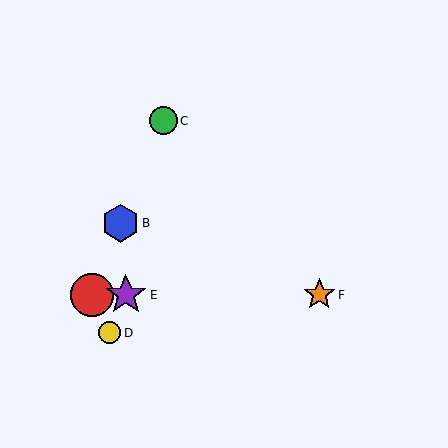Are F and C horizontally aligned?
No, F is at y≈295 and C is at y≈121.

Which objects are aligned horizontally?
Objects A, E, F are aligned horizontally.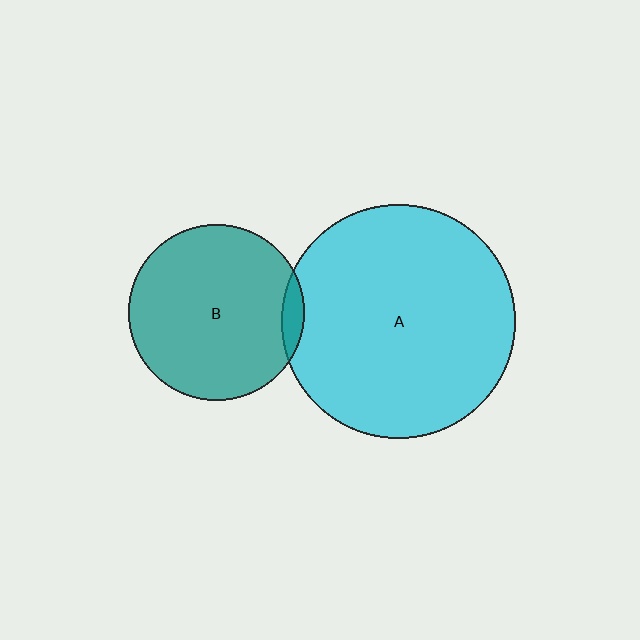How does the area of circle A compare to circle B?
Approximately 1.8 times.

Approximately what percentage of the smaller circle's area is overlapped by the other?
Approximately 5%.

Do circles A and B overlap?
Yes.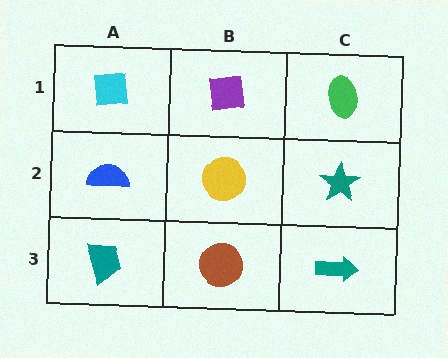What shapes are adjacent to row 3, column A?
A blue semicircle (row 2, column A), a brown circle (row 3, column B).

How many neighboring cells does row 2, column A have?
3.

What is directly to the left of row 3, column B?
A teal trapezoid.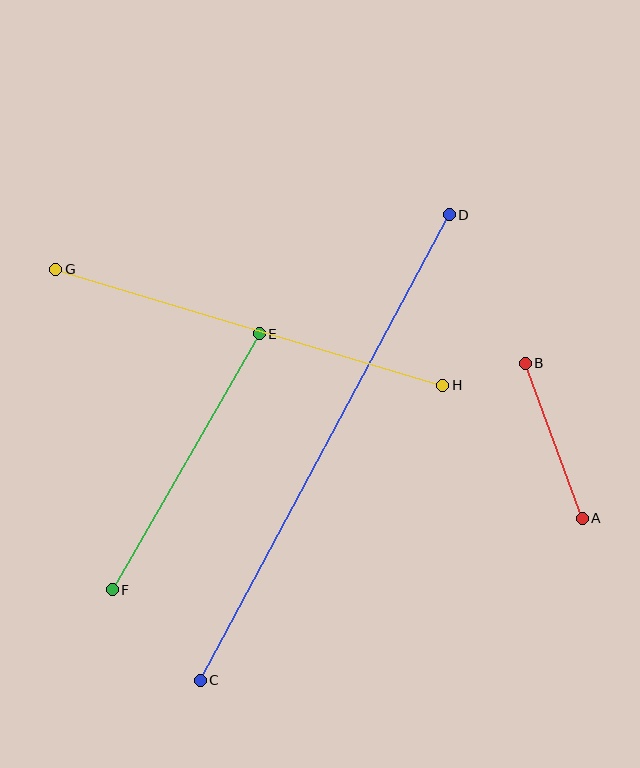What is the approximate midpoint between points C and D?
The midpoint is at approximately (325, 448) pixels.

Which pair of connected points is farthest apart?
Points C and D are farthest apart.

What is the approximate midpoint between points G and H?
The midpoint is at approximately (249, 327) pixels.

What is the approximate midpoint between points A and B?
The midpoint is at approximately (554, 441) pixels.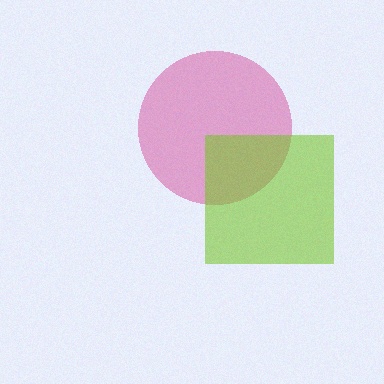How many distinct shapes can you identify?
There are 2 distinct shapes: a magenta circle, a lime square.